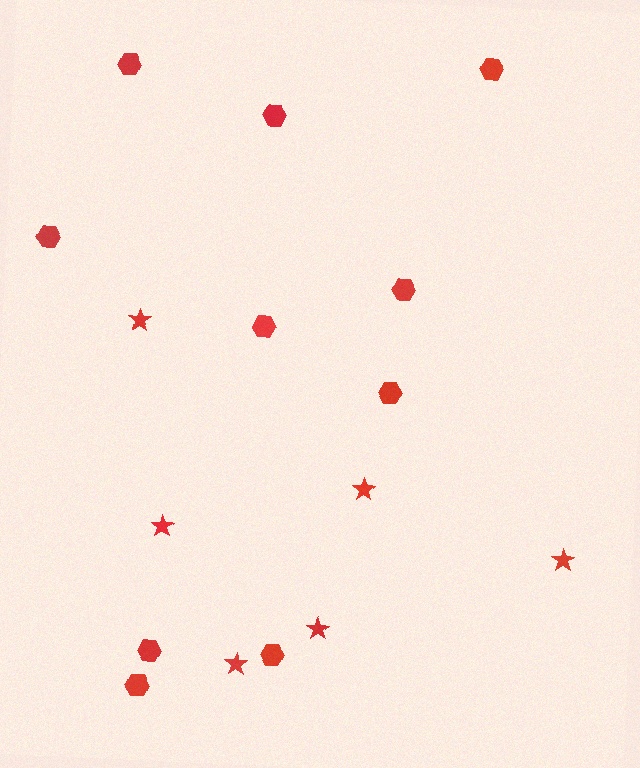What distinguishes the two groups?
There are 2 groups: one group of stars (6) and one group of hexagons (10).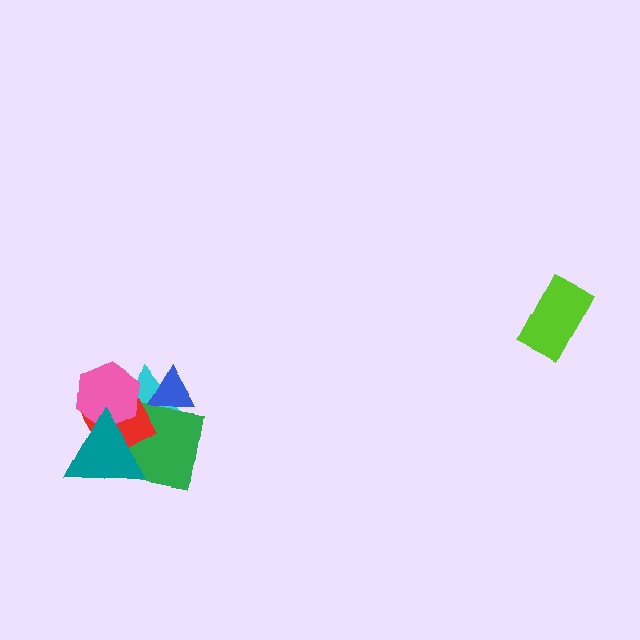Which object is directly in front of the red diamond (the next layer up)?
The pink hexagon is directly in front of the red diamond.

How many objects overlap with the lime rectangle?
0 objects overlap with the lime rectangle.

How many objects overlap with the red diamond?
4 objects overlap with the red diamond.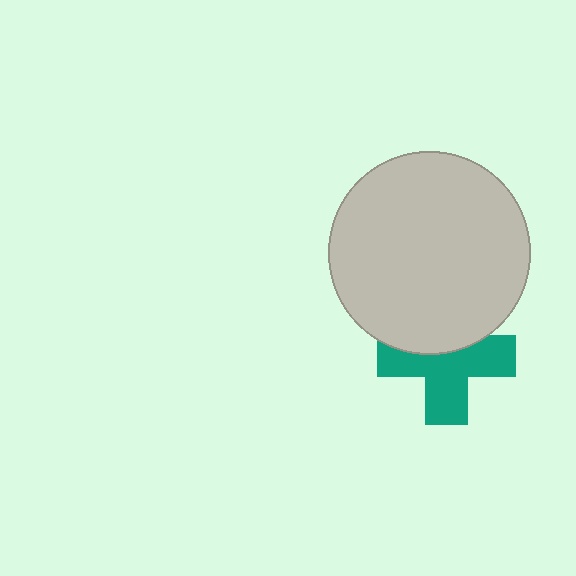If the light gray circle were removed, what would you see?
You would see the complete teal cross.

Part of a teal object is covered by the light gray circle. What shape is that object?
It is a cross.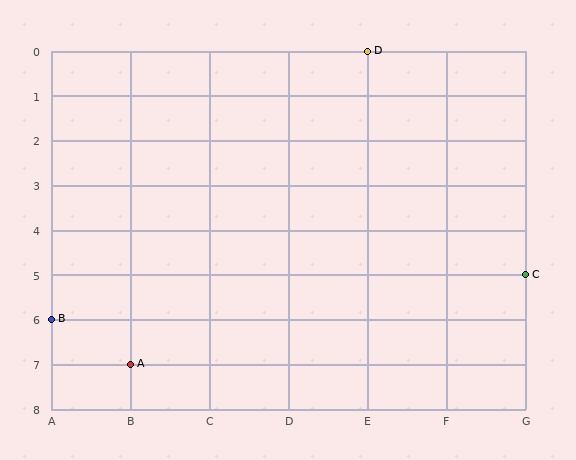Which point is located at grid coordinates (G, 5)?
Point C is at (G, 5).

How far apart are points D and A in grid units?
Points D and A are 3 columns and 7 rows apart (about 7.6 grid units diagonally).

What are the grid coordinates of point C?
Point C is at grid coordinates (G, 5).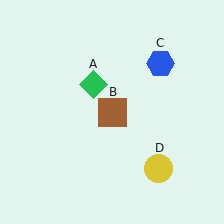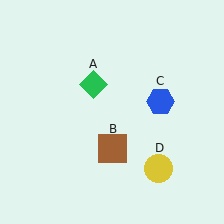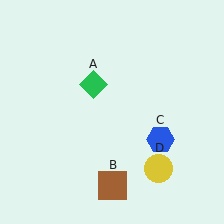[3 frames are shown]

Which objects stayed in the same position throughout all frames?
Green diamond (object A) and yellow circle (object D) remained stationary.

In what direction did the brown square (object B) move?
The brown square (object B) moved down.